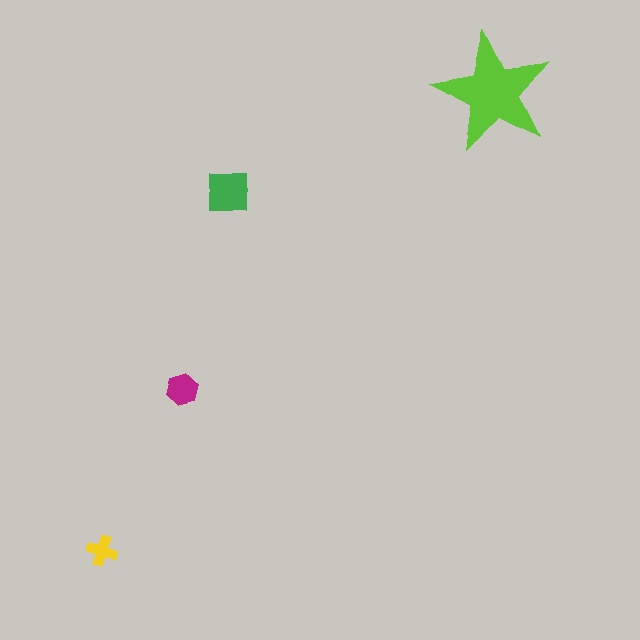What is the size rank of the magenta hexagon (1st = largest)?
3rd.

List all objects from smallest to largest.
The yellow cross, the magenta hexagon, the green square, the lime star.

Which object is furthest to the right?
The lime star is rightmost.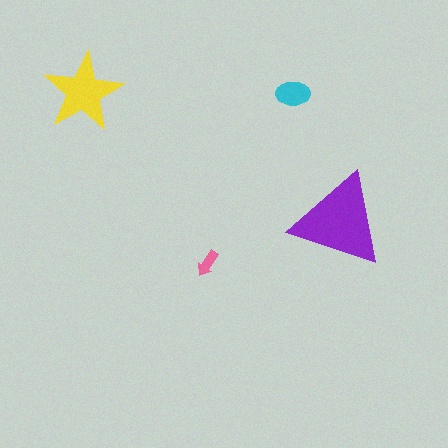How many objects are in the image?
There are 4 objects in the image.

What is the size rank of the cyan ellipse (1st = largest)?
3rd.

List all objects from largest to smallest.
The purple triangle, the yellow star, the cyan ellipse, the pink arrow.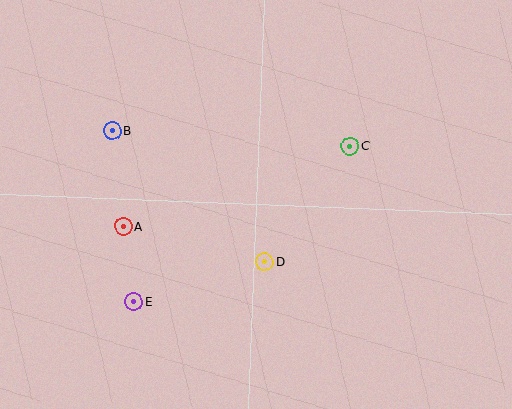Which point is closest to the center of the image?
Point D at (265, 262) is closest to the center.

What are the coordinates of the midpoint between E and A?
The midpoint between E and A is at (128, 264).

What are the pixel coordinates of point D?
Point D is at (265, 262).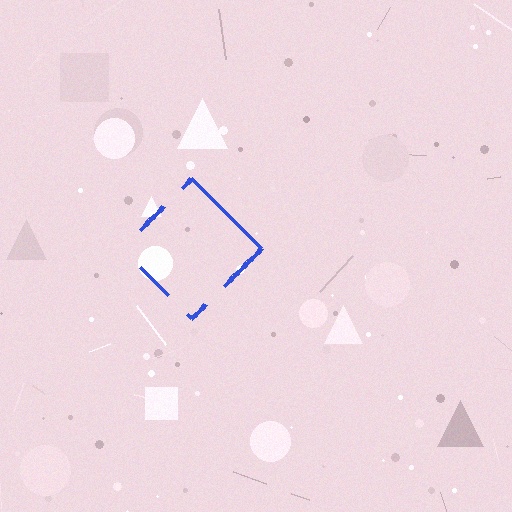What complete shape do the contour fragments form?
The contour fragments form a diamond.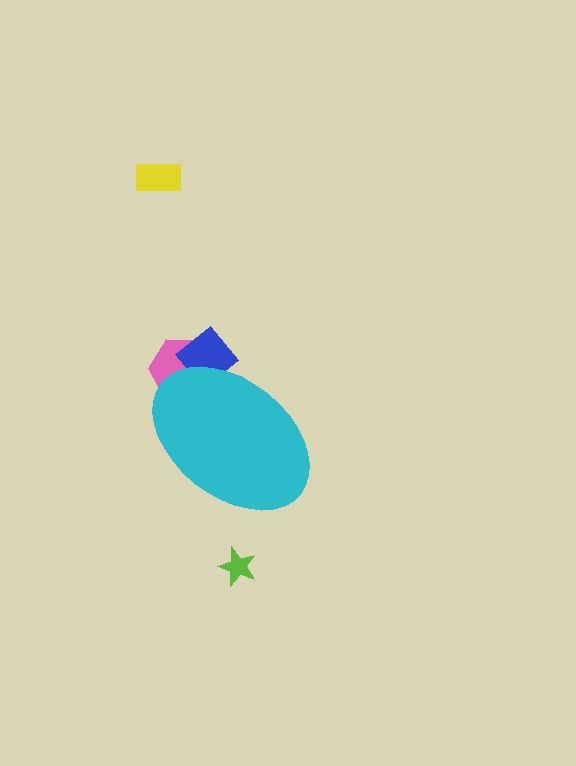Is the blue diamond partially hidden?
Yes, the blue diamond is partially hidden behind the cyan ellipse.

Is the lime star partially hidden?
No, the lime star is fully visible.